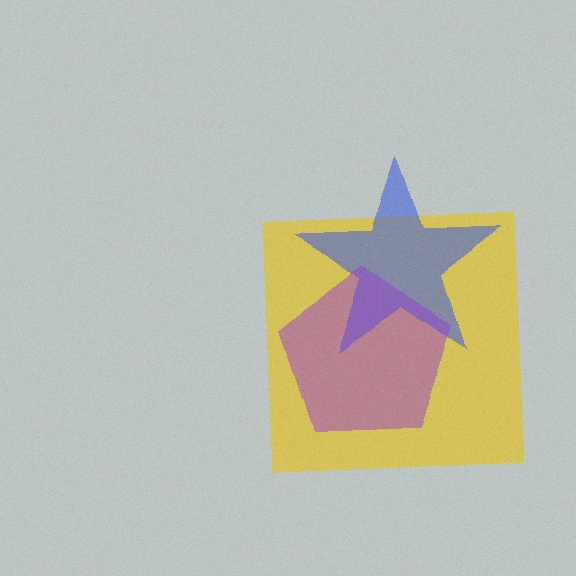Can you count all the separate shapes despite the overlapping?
Yes, there are 3 separate shapes.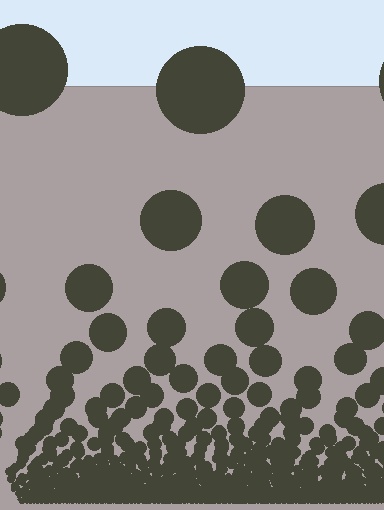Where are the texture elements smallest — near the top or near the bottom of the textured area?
Near the bottom.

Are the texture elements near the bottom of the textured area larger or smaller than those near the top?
Smaller. The gradient is inverted — elements near the bottom are smaller and denser.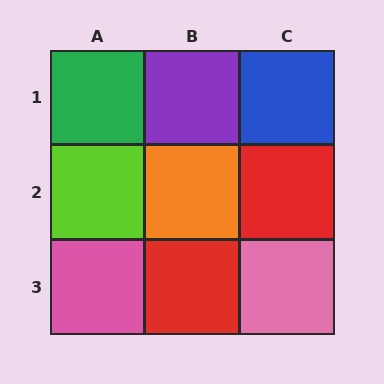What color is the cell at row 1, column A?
Green.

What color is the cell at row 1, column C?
Blue.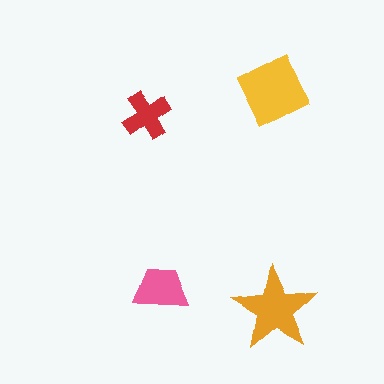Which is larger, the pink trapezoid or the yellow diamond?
The yellow diamond.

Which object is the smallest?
The red cross.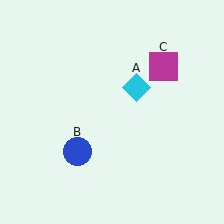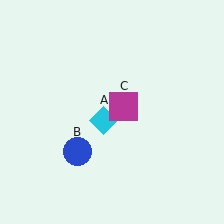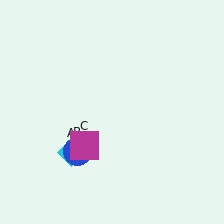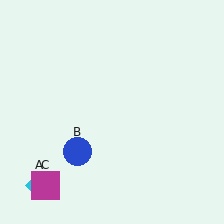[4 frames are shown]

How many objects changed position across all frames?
2 objects changed position: cyan diamond (object A), magenta square (object C).